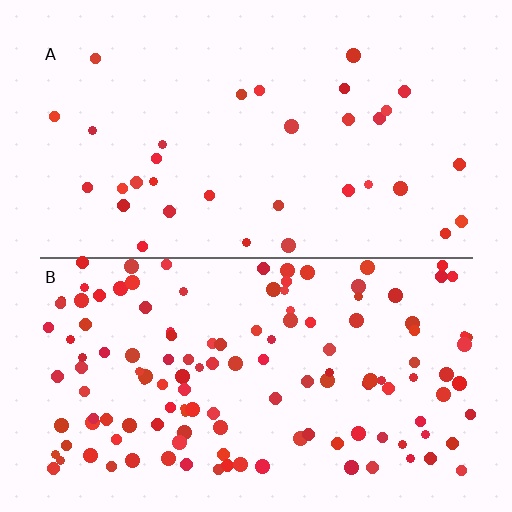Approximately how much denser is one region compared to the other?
Approximately 3.9× — region B over region A.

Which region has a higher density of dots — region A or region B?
B (the bottom).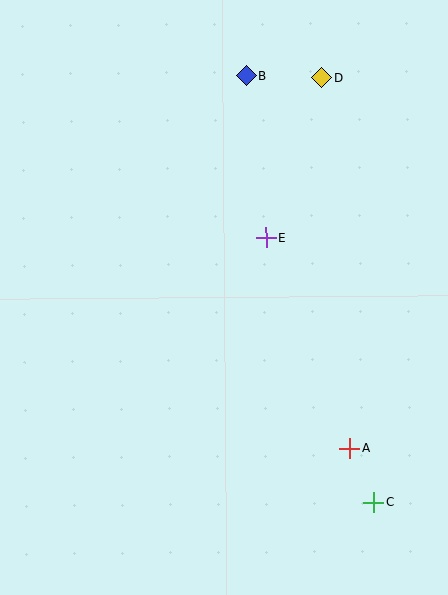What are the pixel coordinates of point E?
Point E is at (266, 237).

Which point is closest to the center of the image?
Point E at (266, 237) is closest to the center.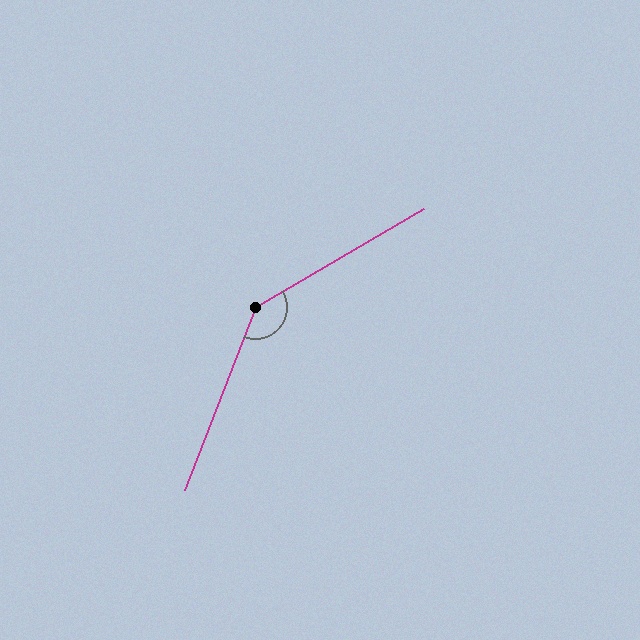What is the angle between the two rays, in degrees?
Approximately 141 degrees.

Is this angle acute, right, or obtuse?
It is obtuse.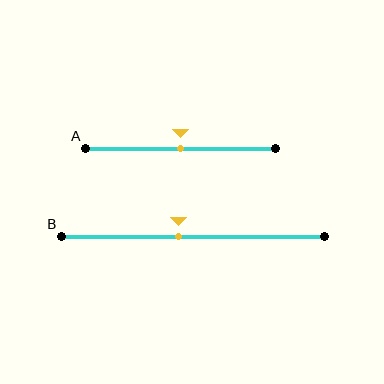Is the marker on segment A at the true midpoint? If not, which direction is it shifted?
Yes, the marker on segment A is at the true midpoint.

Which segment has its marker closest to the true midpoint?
Segment A has its marker closest to the true midpoint.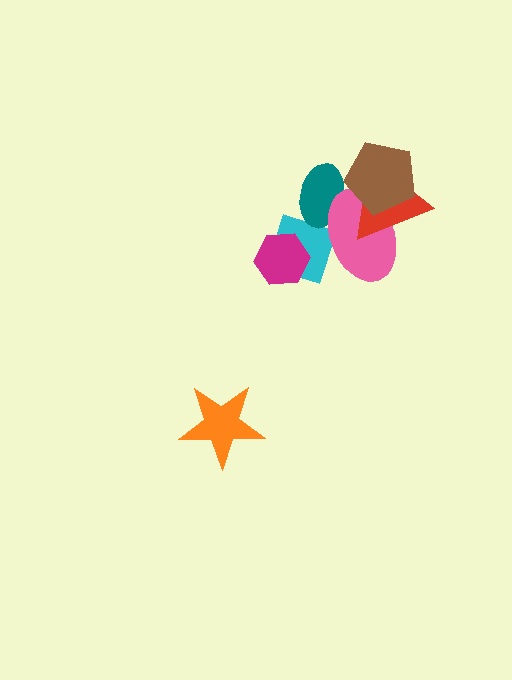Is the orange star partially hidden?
No, no other shape covers it.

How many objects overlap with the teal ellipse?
4 objects overlap with the teal ellipse.